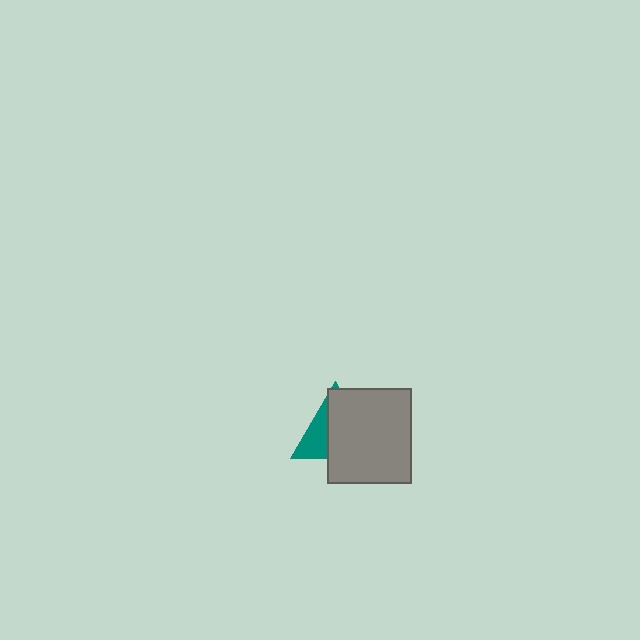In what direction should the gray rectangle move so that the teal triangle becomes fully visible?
The gray rectangle should move right. That is the shortest direction to clear the overlap and leave the teal triangle fully visible.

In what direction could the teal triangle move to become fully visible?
The teal triangle could move left. That would shift it out from behind the gray rectangle entirely.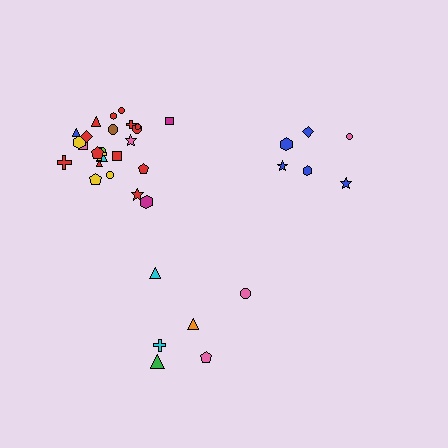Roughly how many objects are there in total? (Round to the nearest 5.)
Roughly 35 objects in total.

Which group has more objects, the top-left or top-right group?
The top-left group.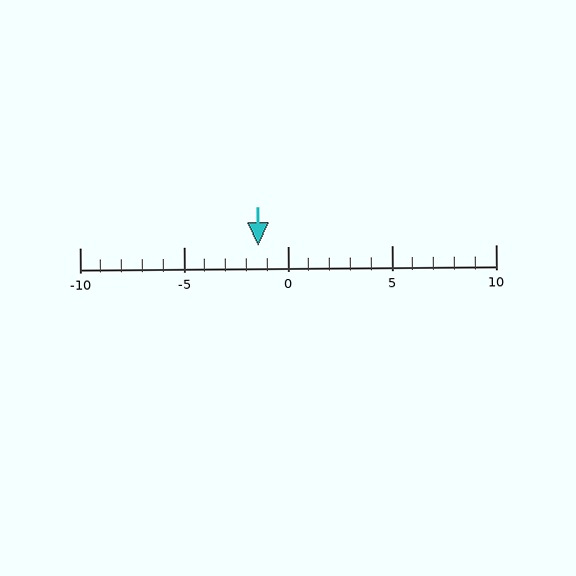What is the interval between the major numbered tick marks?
The major tick marks are spaced 5 units apart.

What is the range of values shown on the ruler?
The ruler shows values from -10 to 10.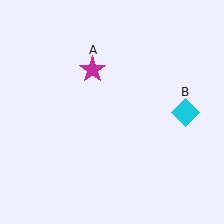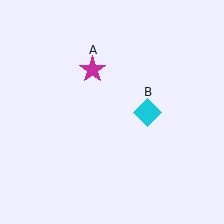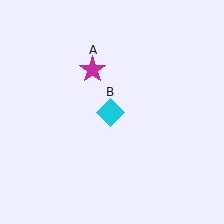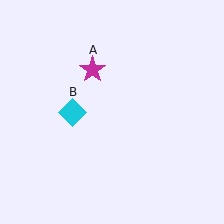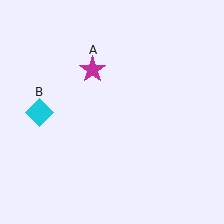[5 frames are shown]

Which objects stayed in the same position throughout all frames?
Magenta star (object A) remained stationary.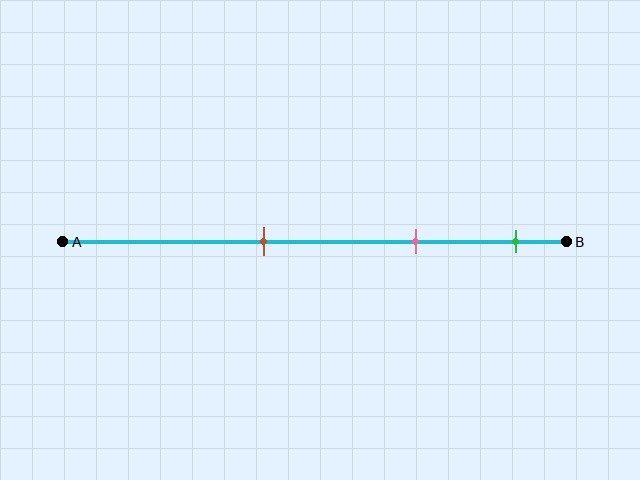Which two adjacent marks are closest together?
The pink and green marks are the closest adjacent pair.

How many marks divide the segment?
There are 3 marks dividing the segment.